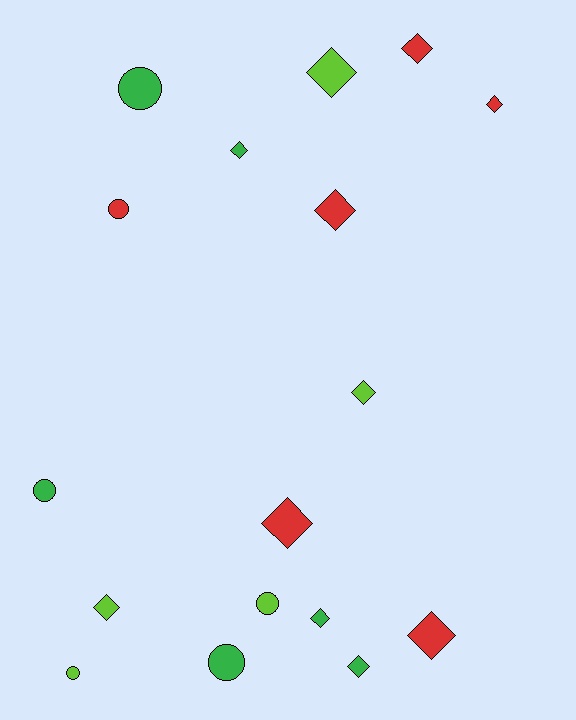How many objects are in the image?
There are 17 objects.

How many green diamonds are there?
There are 3 green diamonds.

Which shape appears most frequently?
Diamond, with 11 objects.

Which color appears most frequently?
Green, with 6 objects.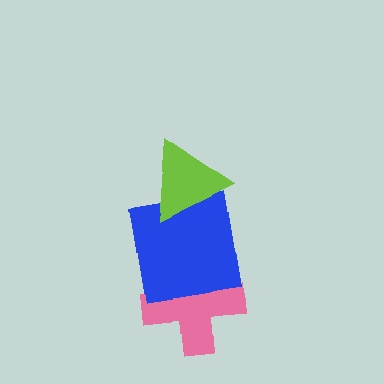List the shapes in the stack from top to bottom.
From top to bottom: the lime triangle, the blue square, the pink cross.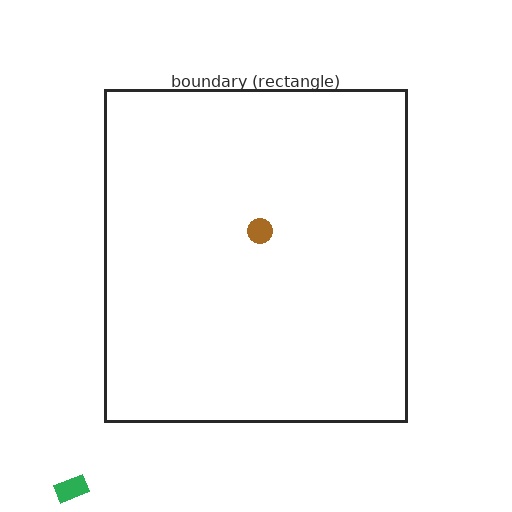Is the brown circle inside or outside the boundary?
Inside.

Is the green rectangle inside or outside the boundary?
Outside.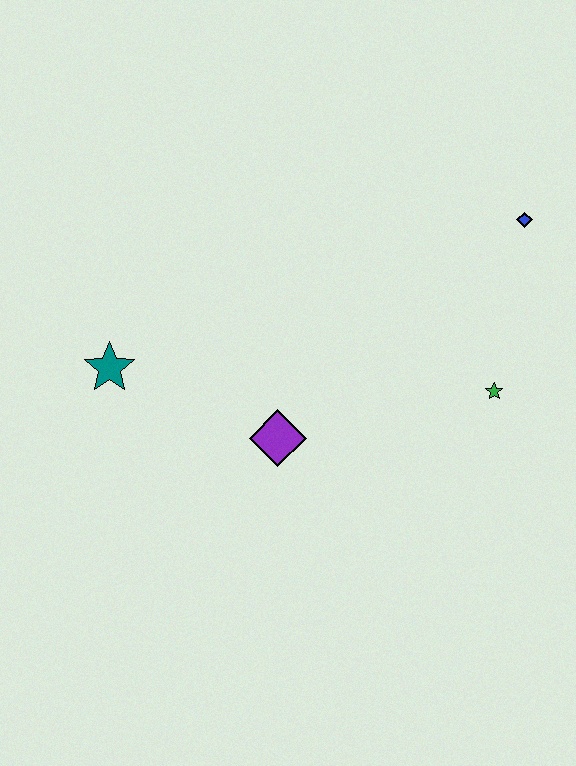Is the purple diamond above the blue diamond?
No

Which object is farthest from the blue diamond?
The teal star is farthest from the blue diamond.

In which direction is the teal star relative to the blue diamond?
The teal star is to the left of the blue diamond.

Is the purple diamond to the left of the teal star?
No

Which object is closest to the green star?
The blue diamond is closest to the green star.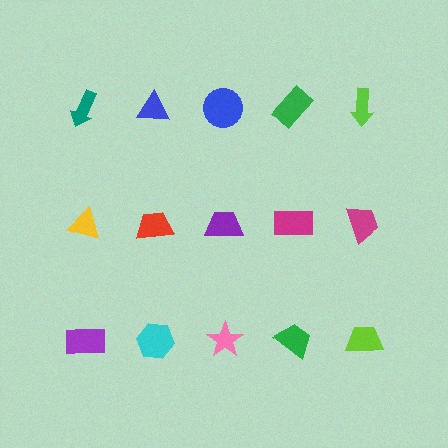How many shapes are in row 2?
5 shapes.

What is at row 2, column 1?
A yellow triangle.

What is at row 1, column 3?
A blue circle.